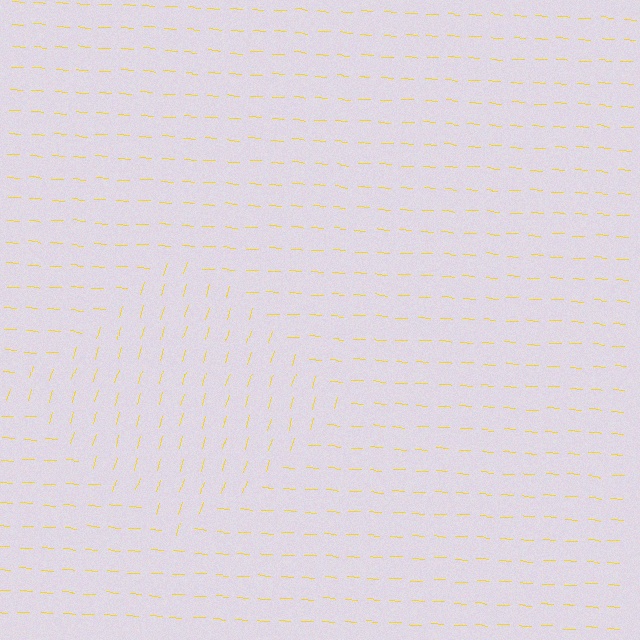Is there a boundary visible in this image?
Yes, there is a texture boundary formed by a change in line orientation.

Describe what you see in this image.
The image is filled with small yellow line segments. A diamond region in the image has lines oriented differently from the surrounding lines, creating a visible texture boundary.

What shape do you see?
I see a diamond.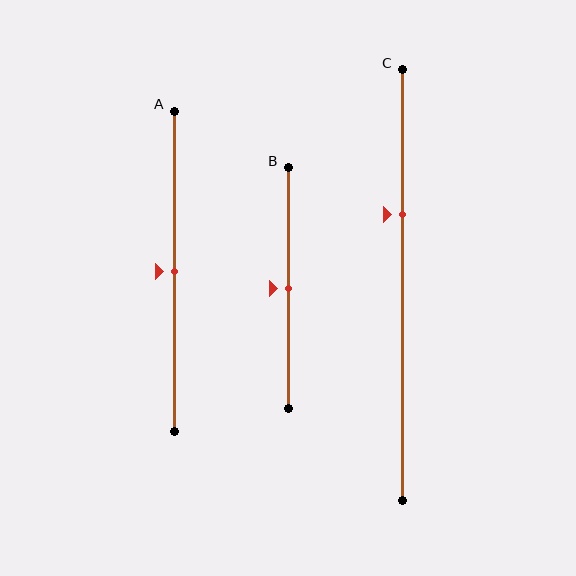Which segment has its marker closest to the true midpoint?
Segment A has its marker closest to the true midpoint.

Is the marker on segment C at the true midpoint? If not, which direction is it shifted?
No, the marker on segment C is shifted upward by about 16% of the segment length.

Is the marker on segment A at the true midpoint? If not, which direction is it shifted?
Yes, the marker on segment A is at the true midpoint.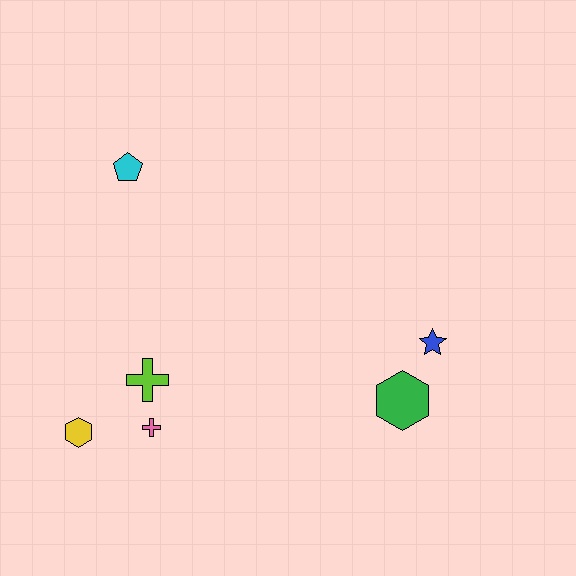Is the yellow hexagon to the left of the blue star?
Yes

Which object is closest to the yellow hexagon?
The pink cross is closest to the yellow hexagon.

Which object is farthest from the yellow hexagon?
The blue star is farthest from the yellow hexagon.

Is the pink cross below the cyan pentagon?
Yes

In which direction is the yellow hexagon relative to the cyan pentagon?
The yellow hexagon is below the cyan pentagon.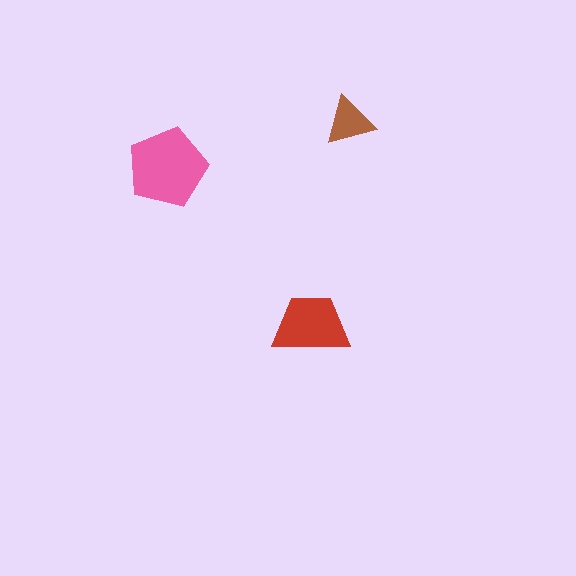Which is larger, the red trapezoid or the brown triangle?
The red trapezoid.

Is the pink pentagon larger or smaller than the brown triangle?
Larger.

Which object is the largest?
The pink pentagon.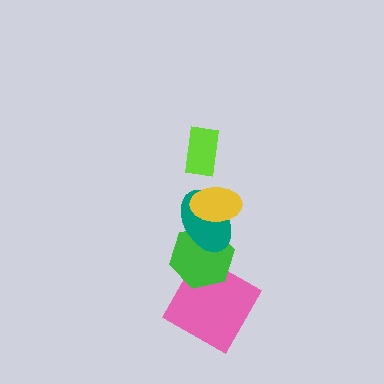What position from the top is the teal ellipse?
The teal ellipse is 3rd from the top.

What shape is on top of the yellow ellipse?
The lime rectangle is on top of the yellow ellipse.